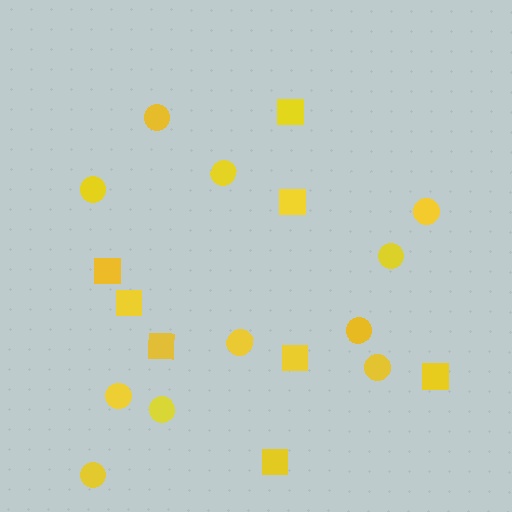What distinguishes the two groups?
There are 2 groups: one group of circles (11) and one group of squares (8).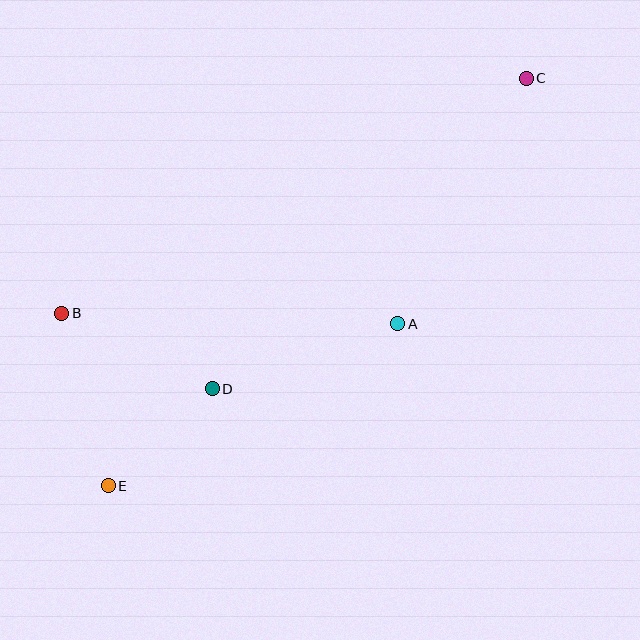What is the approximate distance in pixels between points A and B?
The distance between A and B is approximately 336 pixels.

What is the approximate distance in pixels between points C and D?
The distance between C and D is approximately 442 pixels.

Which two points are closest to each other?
Points D and E are closest to each other.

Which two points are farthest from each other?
Points C and E are farthest from each other.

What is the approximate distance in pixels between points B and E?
The distance between B and E is approximately 179 pixels.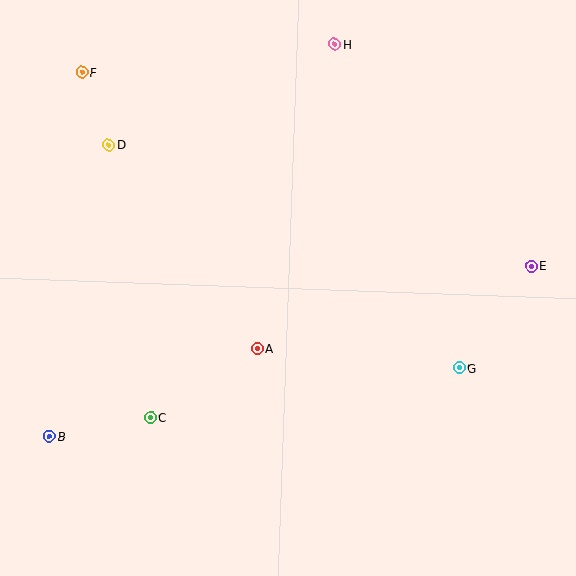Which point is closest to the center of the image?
Point A at (257, 349) is closest to the center.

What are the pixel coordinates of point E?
Point E is at (531, 266).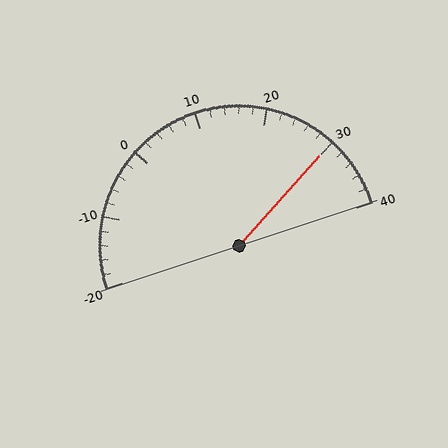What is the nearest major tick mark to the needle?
The nearest major tick mark is 30.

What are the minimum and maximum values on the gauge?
The gauge ranges from -20 to 40.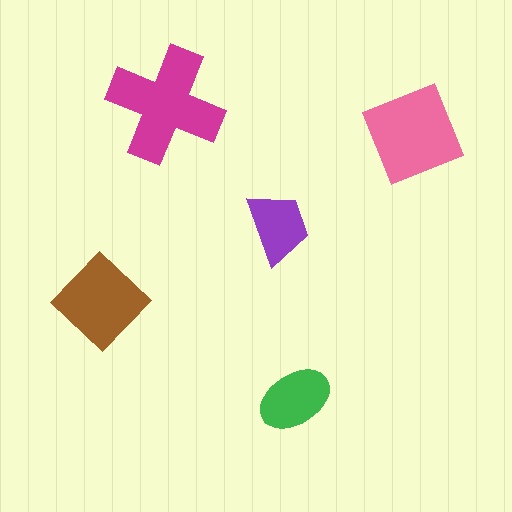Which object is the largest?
The magenta cross.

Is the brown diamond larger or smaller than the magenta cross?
Smaller.